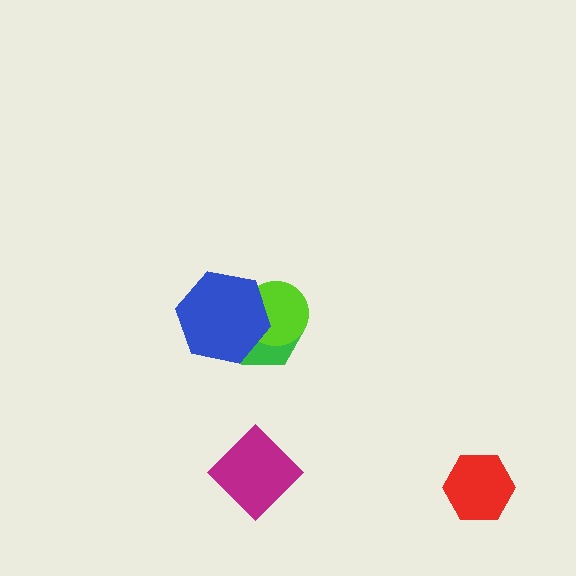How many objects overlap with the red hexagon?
0 objects overlap with the red hexagon.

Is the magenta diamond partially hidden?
No, no other shape covers it.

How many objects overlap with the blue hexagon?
2 objects overlap with the blue hexagon.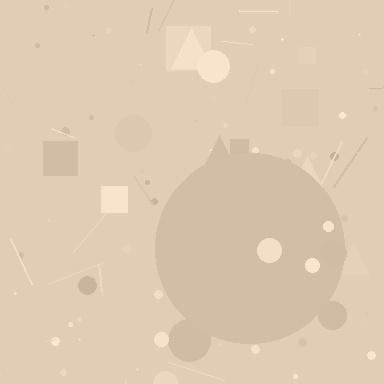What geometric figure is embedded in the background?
A circle is embedded in the background.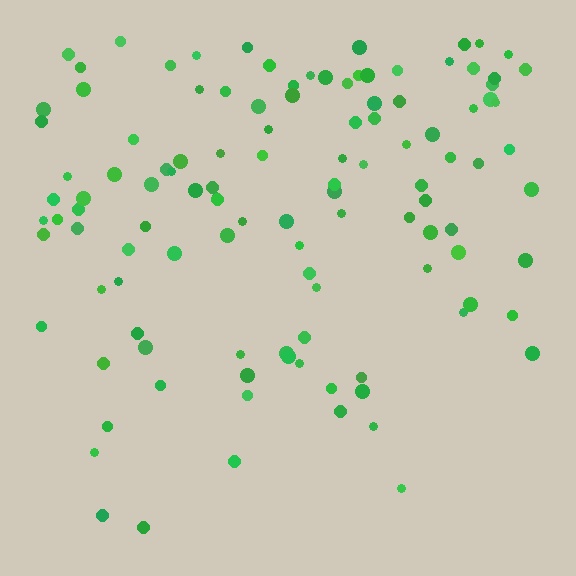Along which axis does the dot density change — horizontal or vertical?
Vertical.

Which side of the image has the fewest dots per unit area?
The bottom.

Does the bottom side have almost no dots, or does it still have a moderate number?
Still a moderate number, just noticeably fewer than the top.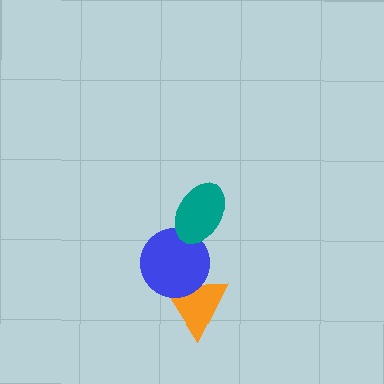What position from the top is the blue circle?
The blue circle is 2nd from the top.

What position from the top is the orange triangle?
The orange triangle is 3rd from the top.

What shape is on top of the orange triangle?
The blue circle is on top of the orange triangle.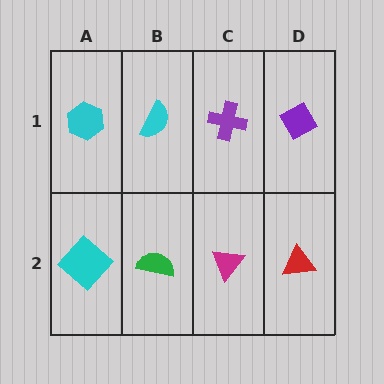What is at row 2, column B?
A green semicircle.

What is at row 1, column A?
A cyan hexagon.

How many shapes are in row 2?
4 shapes.